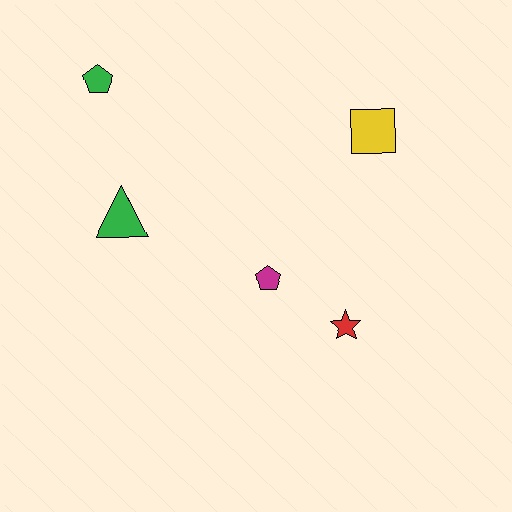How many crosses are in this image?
There are no crosses.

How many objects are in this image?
There are 5 objects.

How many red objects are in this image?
There is 1 red object.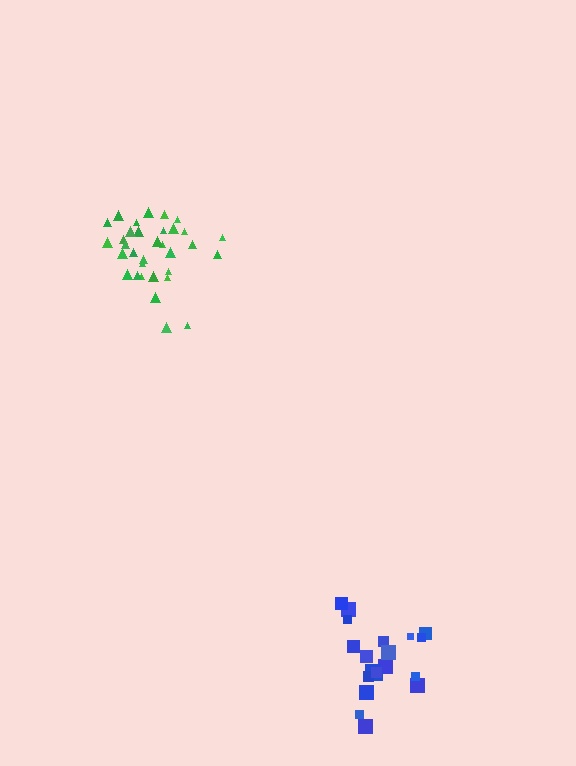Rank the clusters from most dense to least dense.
green, blue.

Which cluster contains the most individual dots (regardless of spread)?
Green (34).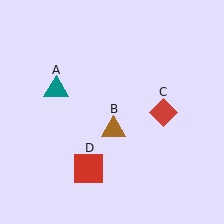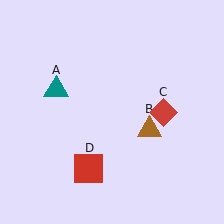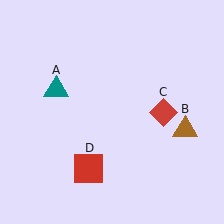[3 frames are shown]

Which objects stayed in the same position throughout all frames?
Teal triangle (object A) and red diamond (object C) and red square (object D) remained stationary.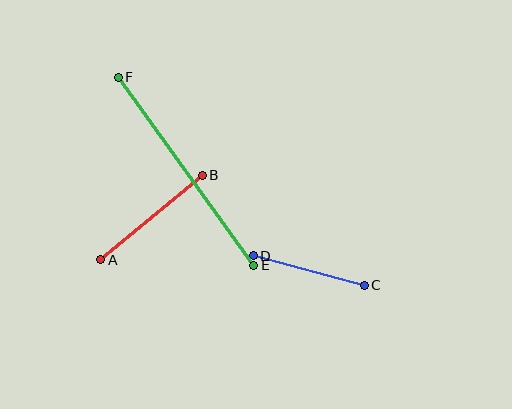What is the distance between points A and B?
The distance is approximately 132 pixels.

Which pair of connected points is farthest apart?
Points E and F are farthest apart.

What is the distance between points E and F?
The distance is approximately 232 pixels.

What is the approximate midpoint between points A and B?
The midpoint is at approximately (151, 217) pixels.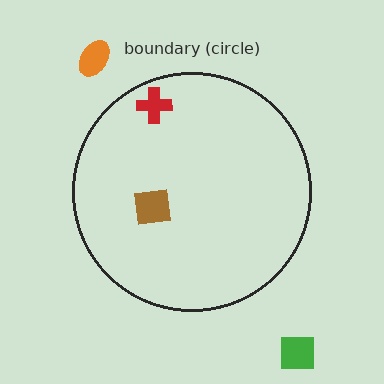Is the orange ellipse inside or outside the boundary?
Outside.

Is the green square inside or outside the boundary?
Outside.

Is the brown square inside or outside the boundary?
Inside.